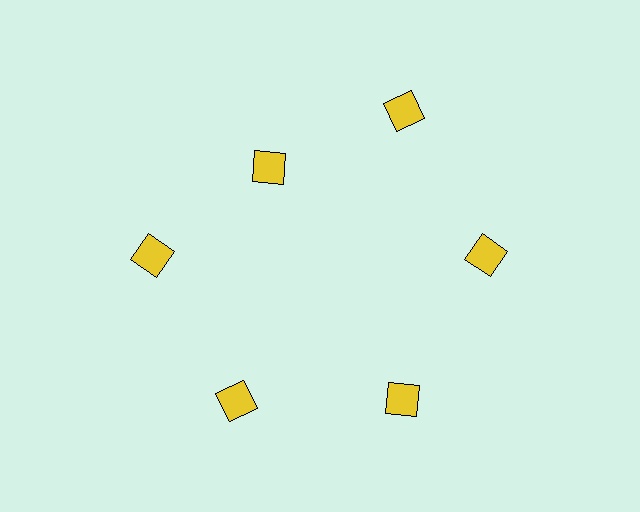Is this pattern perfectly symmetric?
No. The 6 yellow diamonds are arranged in a ring, but one element near the 11 o'clock position is pulled inward toward the center, breaking the 6-fold rotational symmetry.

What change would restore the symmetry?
The symmetry would be restored by moving it outward, back onto the ring so that all 6 diamonds sit at equal angles and equal distance from the center.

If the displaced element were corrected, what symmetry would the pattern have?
It would have 6-fold rotational symmetry — the pattern would map onto itself every 60 degrees.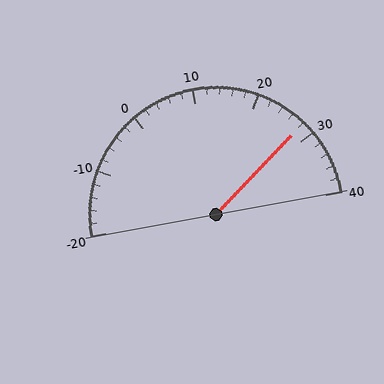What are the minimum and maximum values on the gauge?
The gauge ranges from -20 to 40.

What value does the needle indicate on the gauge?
The needle indicates approximately 28.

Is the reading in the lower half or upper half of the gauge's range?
The reading is in the upper half of the range (-20 to 40).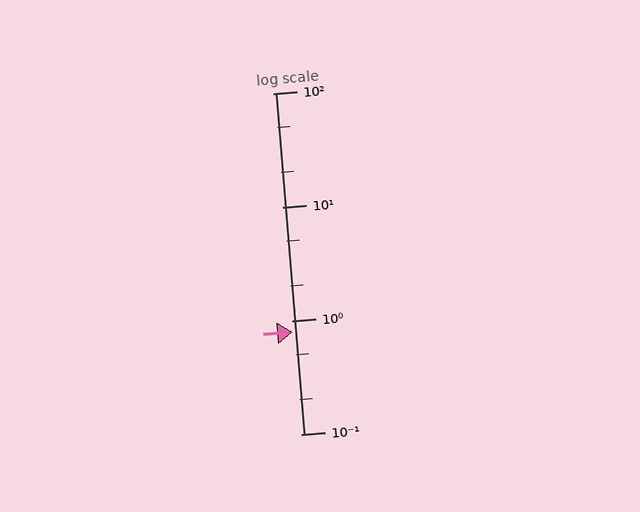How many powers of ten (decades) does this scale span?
The scale spans 3 decades, from 0.1 to 100.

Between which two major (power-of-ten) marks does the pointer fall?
The pointer is between 0.1 and 1.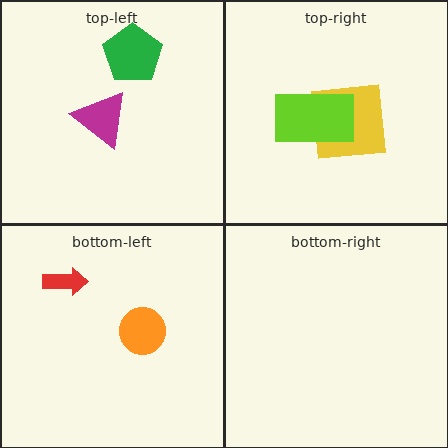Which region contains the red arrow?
The bottom-left region.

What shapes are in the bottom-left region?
The red arrow, the orange circle.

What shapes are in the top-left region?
The magenta triangle, the green pentagon.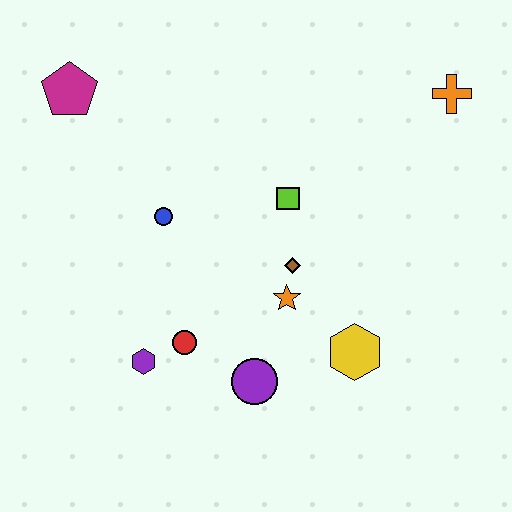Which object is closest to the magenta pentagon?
The blue circle is closest to the magenta pentagon.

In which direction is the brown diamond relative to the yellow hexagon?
The brown diamond is above the yellow hexagon.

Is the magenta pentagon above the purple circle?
Yes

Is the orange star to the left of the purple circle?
No